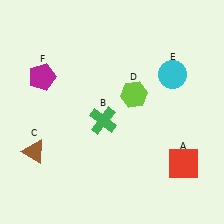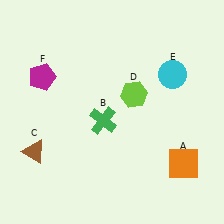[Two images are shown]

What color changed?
The square (A) changed from red in Image 1 to orange in Image 2.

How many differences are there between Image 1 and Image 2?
There is 1 difference between the two images.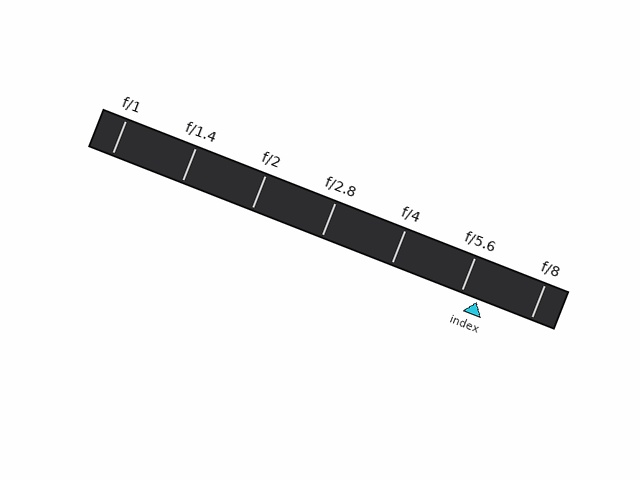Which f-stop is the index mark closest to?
The index mark is closest to f/5.6.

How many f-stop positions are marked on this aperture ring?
There are 7 f-stop positions marked.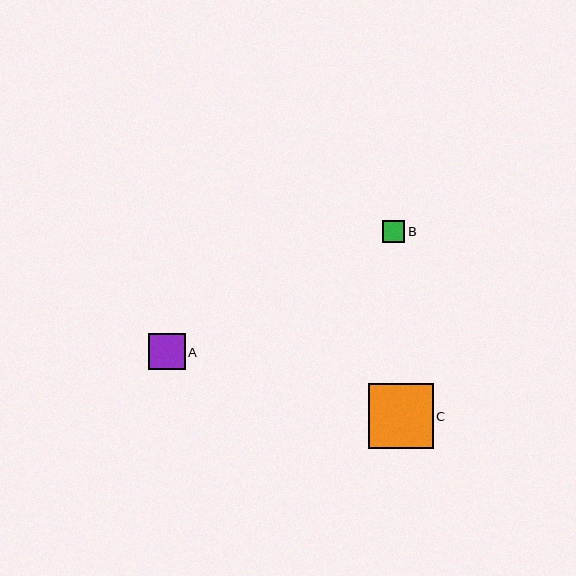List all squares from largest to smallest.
From largest to smallest: C, A, B.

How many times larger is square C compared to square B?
Square C is approximately 3.0 times the size of square B.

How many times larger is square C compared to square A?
Square C is approximately 1.8 times the size of square A.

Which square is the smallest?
Square B is the smallest with a size of approximately 22 pixels.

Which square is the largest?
Square C is the largest with a size of approximately 65 pixels.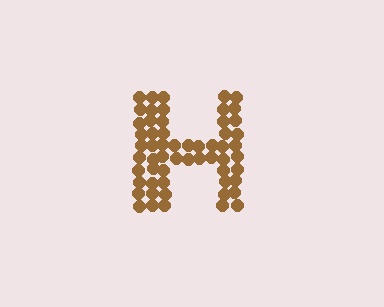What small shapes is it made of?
It is made of small circles.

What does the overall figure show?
The overall figure shows the letter H.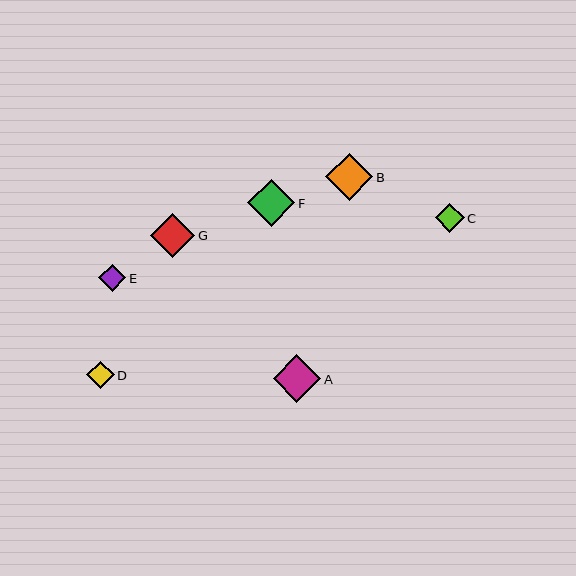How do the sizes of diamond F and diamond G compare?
Diamond F and diamond G are approximately the same size.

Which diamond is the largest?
Diamond A is the largest with a size of approximately 48 pixels.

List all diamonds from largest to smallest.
From largest to smallest: A, F, B, G, C, E, D.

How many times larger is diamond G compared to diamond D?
Diamond G is approximately 1.6 times the size of diamond D.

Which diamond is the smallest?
Diamond D is the smallest with a size of approximately 27 pixels.